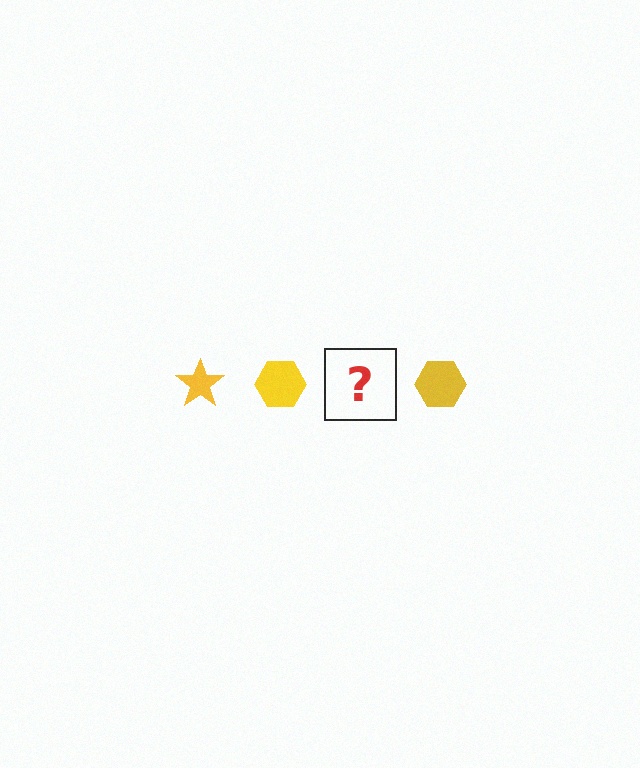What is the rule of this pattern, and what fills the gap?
The rule is that the pattern cycles through star, hexagon shapes in yellow. The gap should be filled with a yellow star.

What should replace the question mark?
The question mark should be replaced with a yellow star.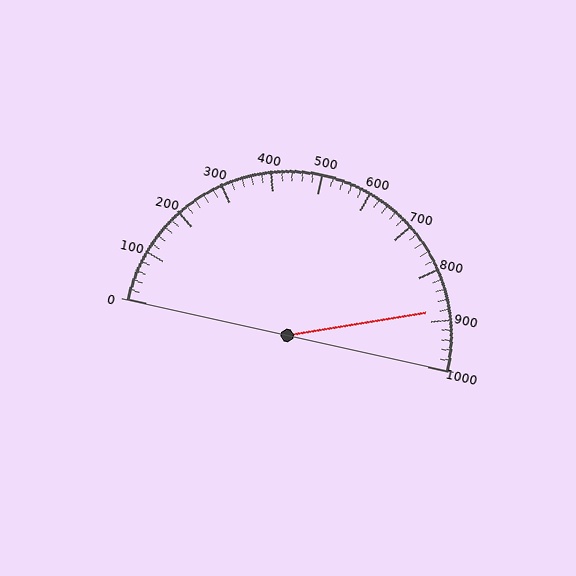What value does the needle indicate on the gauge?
The needle indicates approximately 880.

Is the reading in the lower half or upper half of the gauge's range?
The reading is in the upper half of the range (0 to 1000).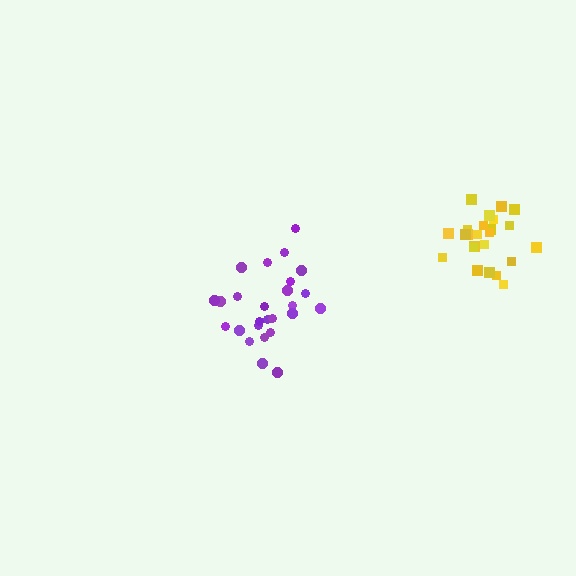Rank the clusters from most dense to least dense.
yellow, purple.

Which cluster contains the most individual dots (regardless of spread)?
Purple (26).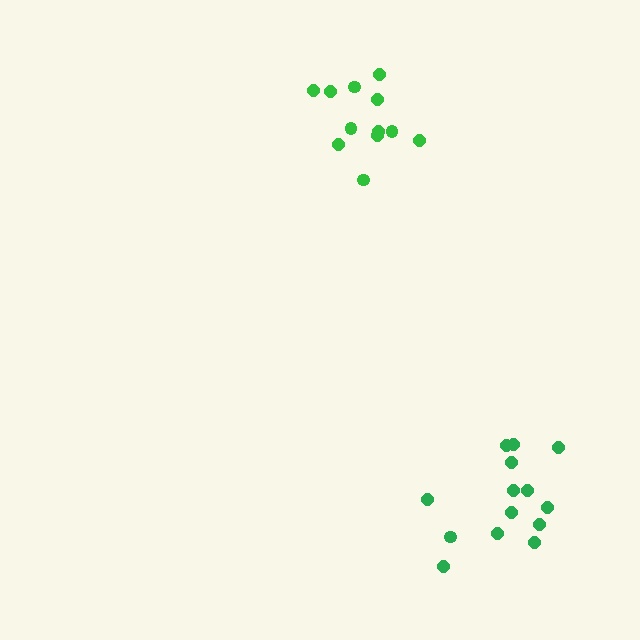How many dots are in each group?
Group 1: 12 dots, Group 2: 14 dots (26 total).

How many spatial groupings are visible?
There are 2 spatial groupings.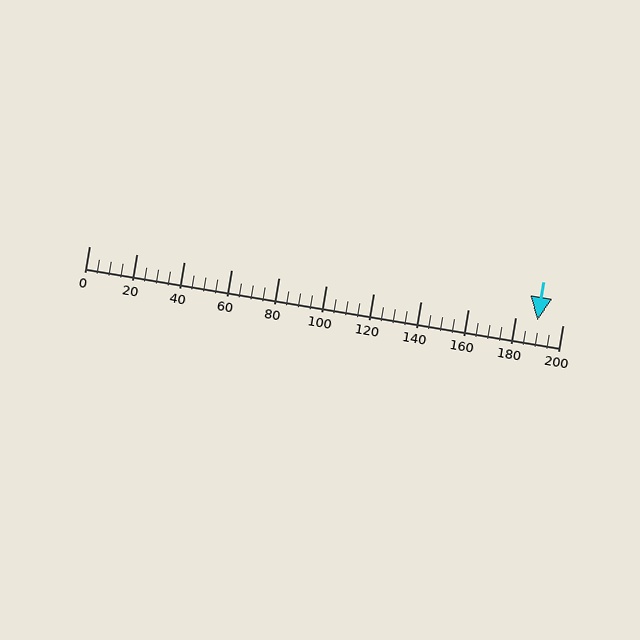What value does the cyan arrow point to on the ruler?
The cyan arrow points to approximately 190.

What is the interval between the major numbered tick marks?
The major tick marks are spaced 20 units apart.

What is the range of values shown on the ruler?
The ruler shows values from 0 to 200.